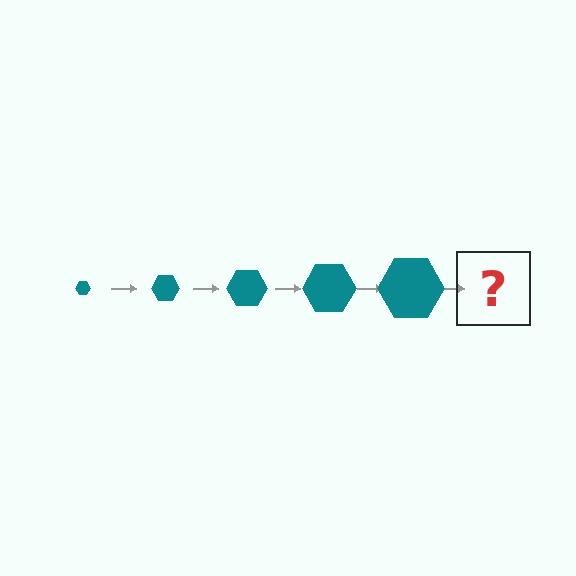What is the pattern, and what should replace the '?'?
The pattern is that the hexagon gets progressively larger each step. The '?' should be a teal hexagon, larger than the previous one.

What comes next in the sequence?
The next element should be a teal hexagon, larger than the previous one.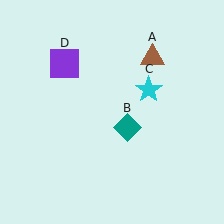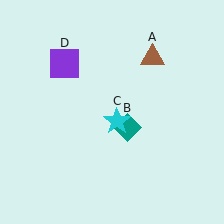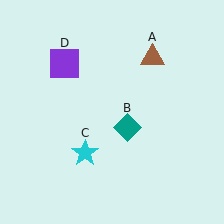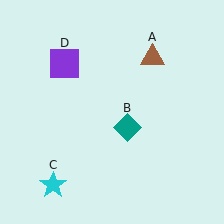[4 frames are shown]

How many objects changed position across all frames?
1 object changed position: cyan star (object C).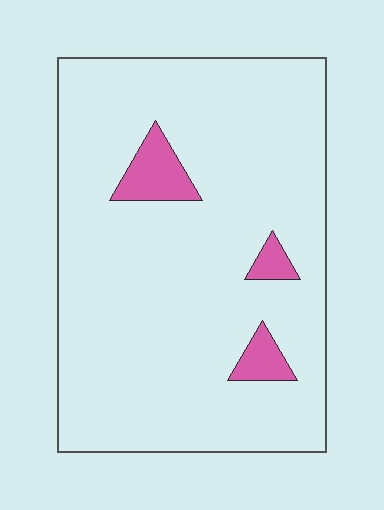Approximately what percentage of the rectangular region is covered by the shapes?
Approximately 5%.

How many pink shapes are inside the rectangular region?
3.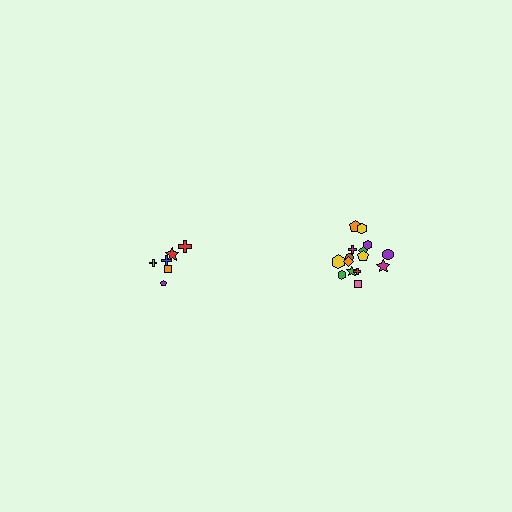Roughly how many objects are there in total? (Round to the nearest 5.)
Roughly 20 objects in total.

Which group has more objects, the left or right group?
The right group.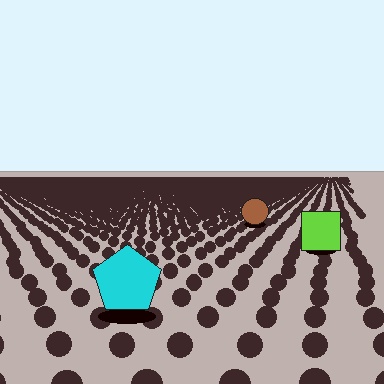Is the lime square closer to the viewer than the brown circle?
Yes. The lime square is closer — you can tell from the texture gradient: the ground texture is coarser near it.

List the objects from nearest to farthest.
From nearest to farthest: the cyan pentagon, the lime square, the brown circle.